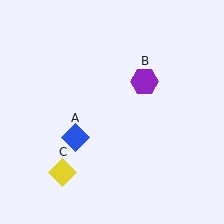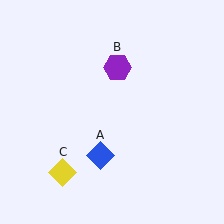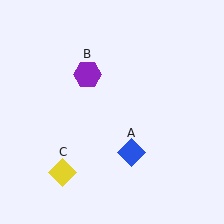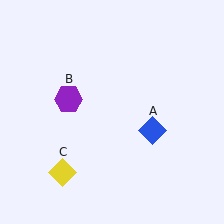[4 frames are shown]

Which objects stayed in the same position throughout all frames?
Yellow diamond (object C) remained stationary.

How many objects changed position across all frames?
2 objects changed position: blue diamond (object A), purple hexagon (object B).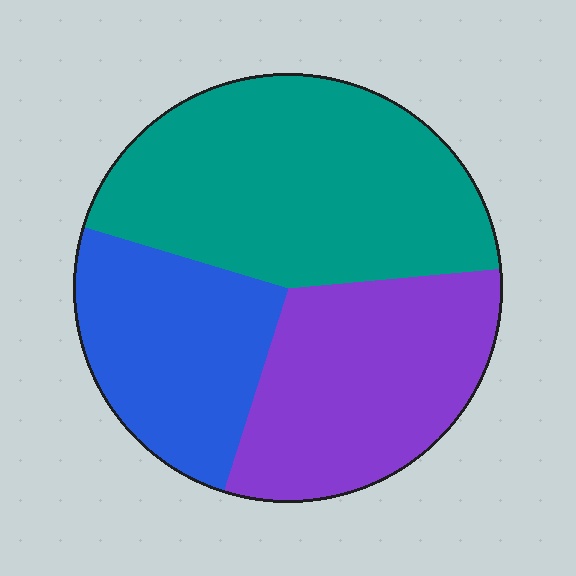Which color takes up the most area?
Teal, at roughly 45%.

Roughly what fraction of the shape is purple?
Purple covers around 30% of the shape.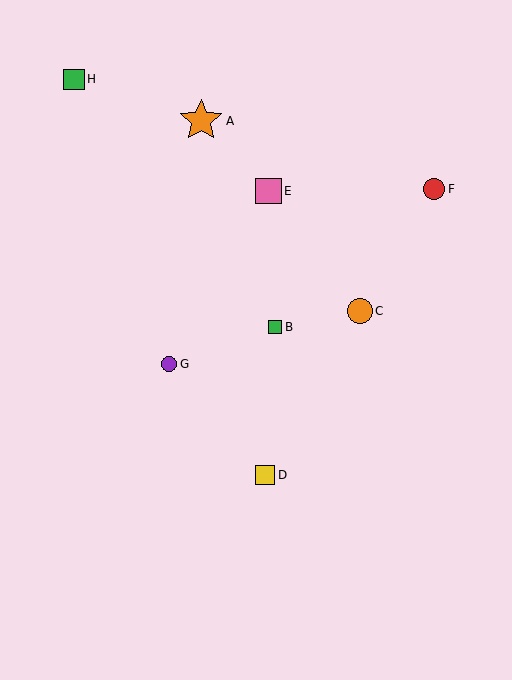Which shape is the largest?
The orange star (labeled A) is the largest.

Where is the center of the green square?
The center of the green square is at (74, 79).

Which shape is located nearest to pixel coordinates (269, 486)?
The yellow square (labeled D) at (265, 475) is nearest to that location.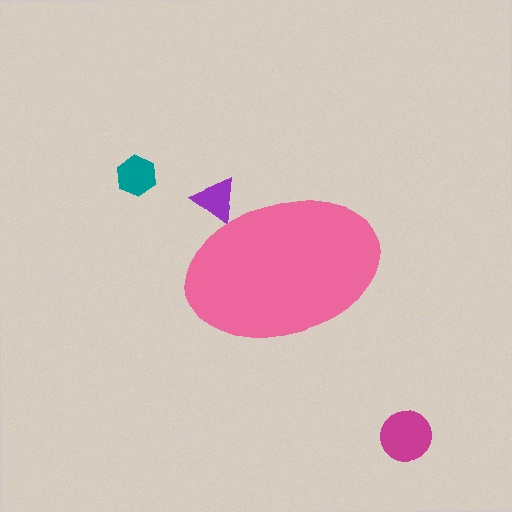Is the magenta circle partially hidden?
No, the magenta circle is fully visible.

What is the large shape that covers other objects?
A pink ellipse.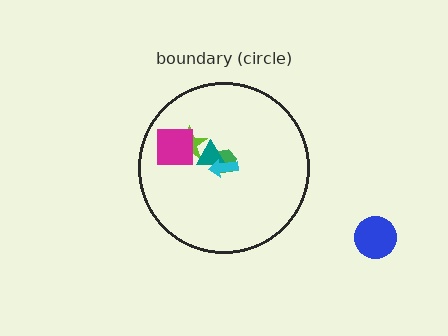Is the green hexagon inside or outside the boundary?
Inside.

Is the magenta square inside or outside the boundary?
Inside.